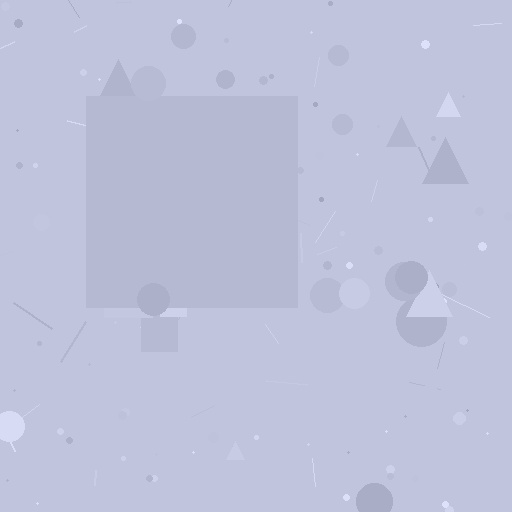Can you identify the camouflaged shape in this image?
The camouflaged shape is a square.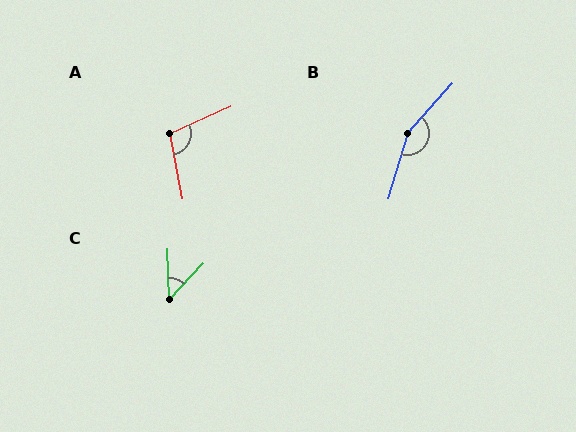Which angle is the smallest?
C, at approximately 46 degrees.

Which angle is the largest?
B, at approximately 155 degrees.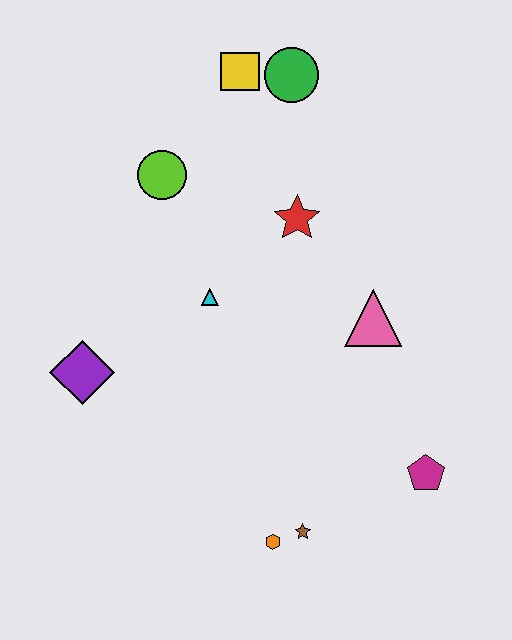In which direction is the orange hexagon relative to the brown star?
The orange hexagon is to the left of the brown star.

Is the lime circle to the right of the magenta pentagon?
No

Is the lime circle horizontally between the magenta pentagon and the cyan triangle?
No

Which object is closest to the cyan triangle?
The red star is closest to the cyan triangle.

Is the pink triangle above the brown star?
Yes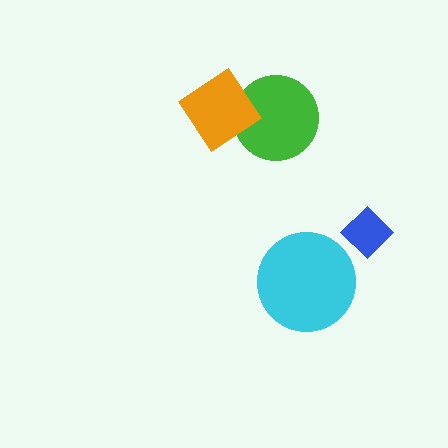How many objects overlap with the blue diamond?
0 objects overlap with the blue diamond.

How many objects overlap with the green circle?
1 object overlaps with the green circle.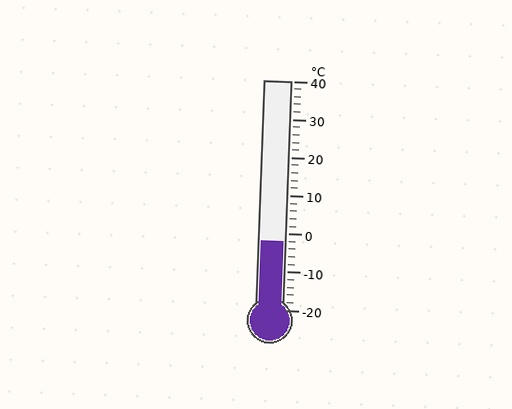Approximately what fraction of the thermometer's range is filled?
The thermometer is filled to approximately 30% of its range.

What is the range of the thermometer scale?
The thermometer scale ranges from -20°C to 40°C.